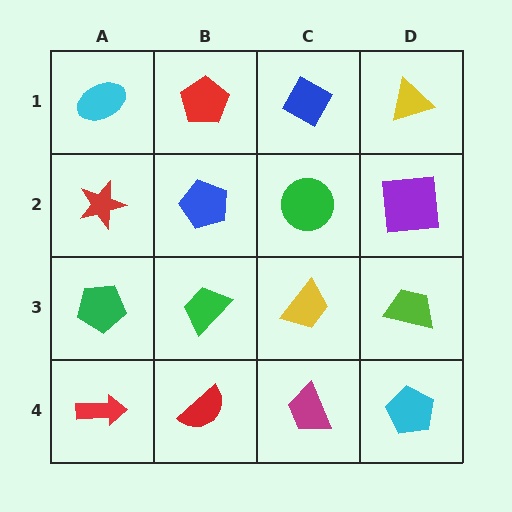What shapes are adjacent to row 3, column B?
A blue pentagon (row 2, column B), a red semicircle (row 4, column B), a green pentagon (row 3, column A), a yellow trapezoid (row 3, column C).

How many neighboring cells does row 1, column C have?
3.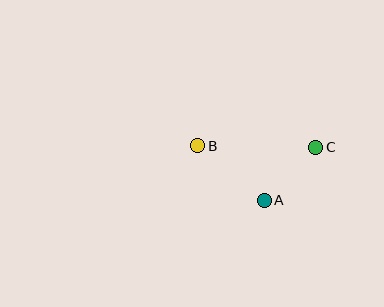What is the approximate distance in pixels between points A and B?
The distance between A and B is approximately 86 pixels.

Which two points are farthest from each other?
Points B and C are farthest from each other.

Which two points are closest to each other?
Points A and C are closest to each other.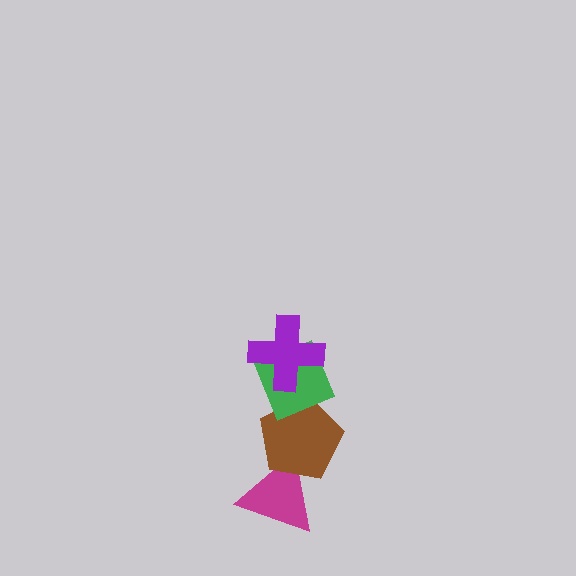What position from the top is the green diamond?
The green diamond is 2nd from the top.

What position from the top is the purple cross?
The purple cross is 1st from the top.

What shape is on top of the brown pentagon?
The green diamond is on top of the brown pentagon.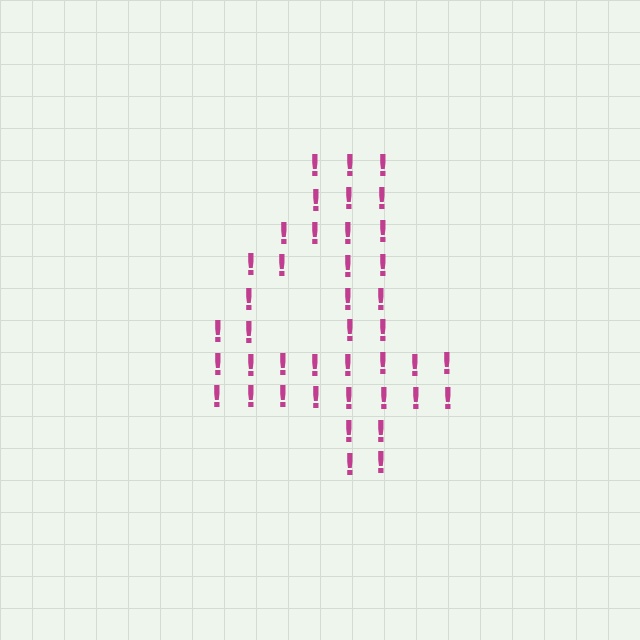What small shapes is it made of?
It is made of small exclamation marks.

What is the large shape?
The large shape is the digit 4.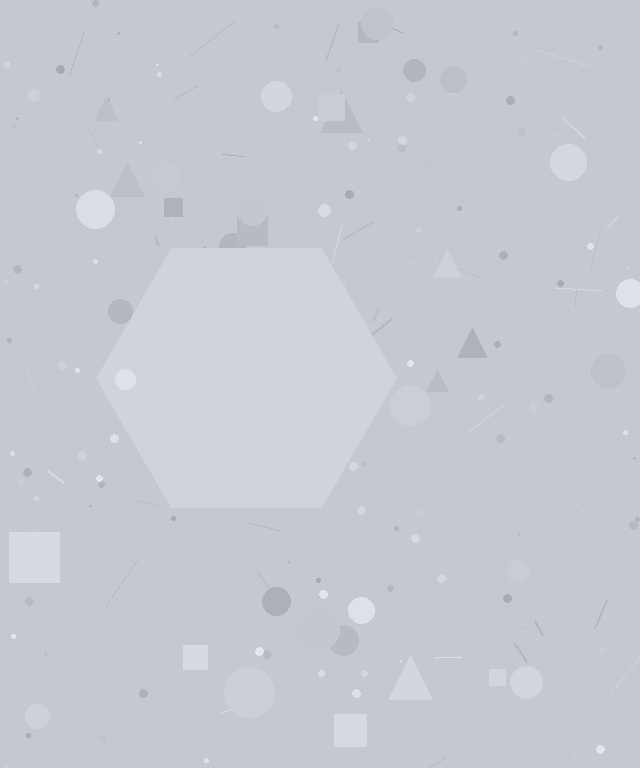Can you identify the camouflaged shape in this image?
The camouflaged shape is a hexagon.